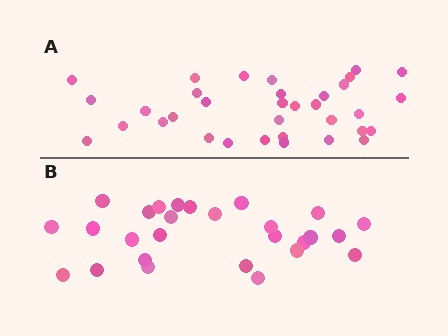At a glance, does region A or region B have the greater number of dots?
Region A (the top region) has more dots.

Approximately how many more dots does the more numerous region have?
Region A has roughly 8 or so more dots than region B.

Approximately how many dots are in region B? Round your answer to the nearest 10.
About 30 dots. (The exact count is 27, which rounds to 30.)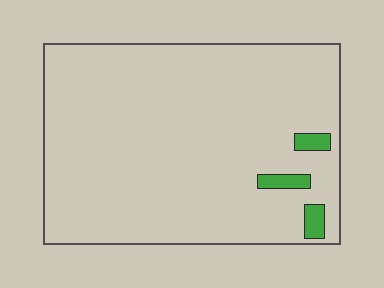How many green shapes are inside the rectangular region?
3.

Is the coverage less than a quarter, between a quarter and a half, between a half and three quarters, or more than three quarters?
Less than a quarter.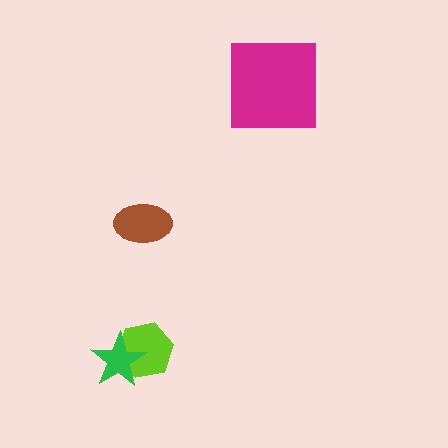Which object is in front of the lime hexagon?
The green star is in front of the lime hexagon.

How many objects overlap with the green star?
1 object overlaps with the green star.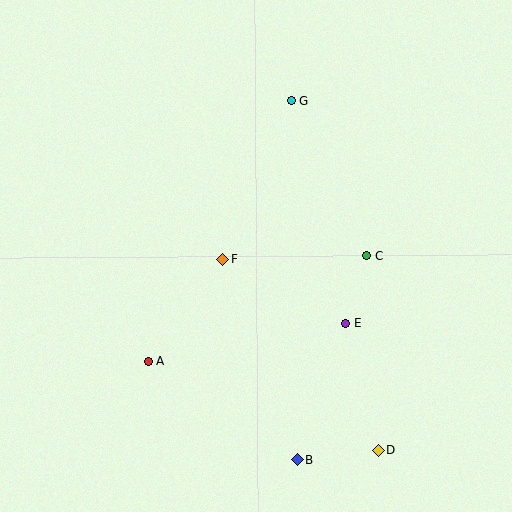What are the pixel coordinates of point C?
Point C is at (367, 256).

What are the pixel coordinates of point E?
Point E is at (346, 324).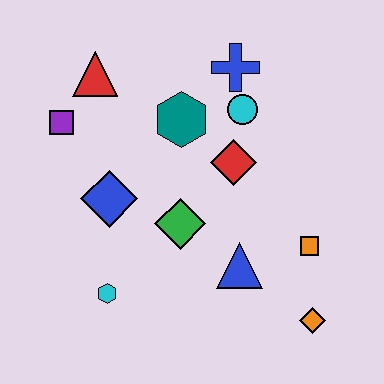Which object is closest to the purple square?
The red triangle is closest to the purple square.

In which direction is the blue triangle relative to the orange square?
The blue triangle is to the left of the orange square.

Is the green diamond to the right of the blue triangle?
No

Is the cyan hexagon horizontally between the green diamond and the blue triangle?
No